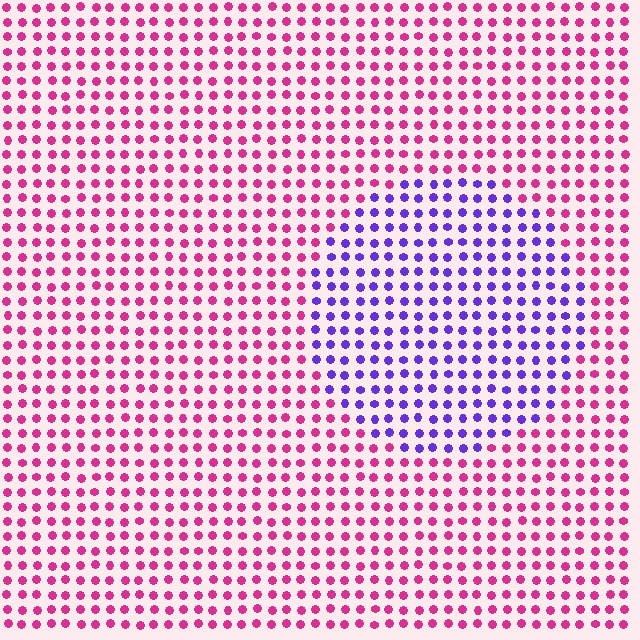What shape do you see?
I see a circle.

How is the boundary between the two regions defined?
The boundary is defined purely by a slight shift in hue (about 65 degrees). Spacing, size, and orientation are identical on both sides.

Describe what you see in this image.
The image is filled with small magenta elements in a uniform arrangement. A circle-shaped region is visible where the elements are tinted to a slightly different hue, forming a subtle color boundary.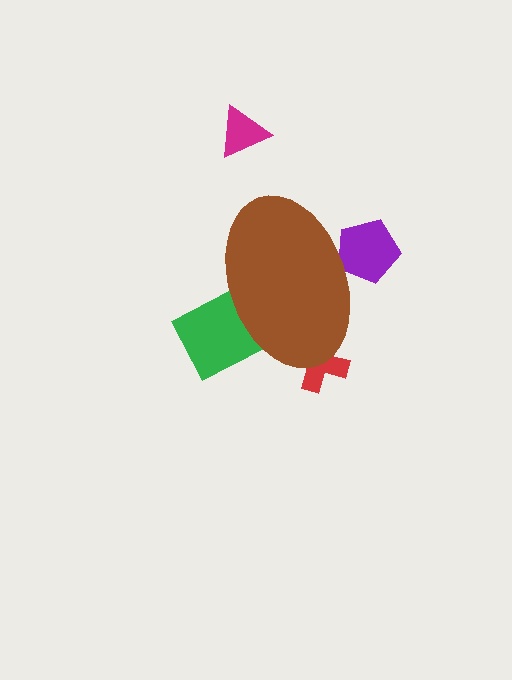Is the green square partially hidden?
Yes, the green square is partially hidden behind the brown ellipse.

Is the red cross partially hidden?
Yes, the red cross is partially hidden behind the brown ellipse.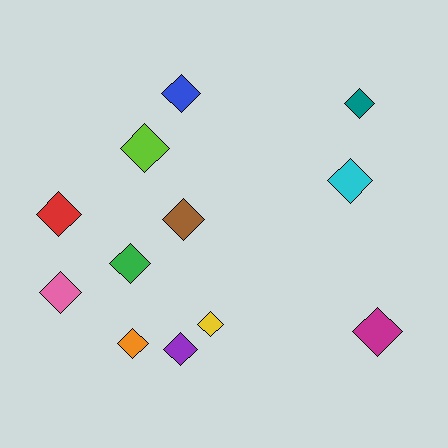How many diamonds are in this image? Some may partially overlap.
There are 12 diamonds.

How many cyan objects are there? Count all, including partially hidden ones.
There is 1 cyan object.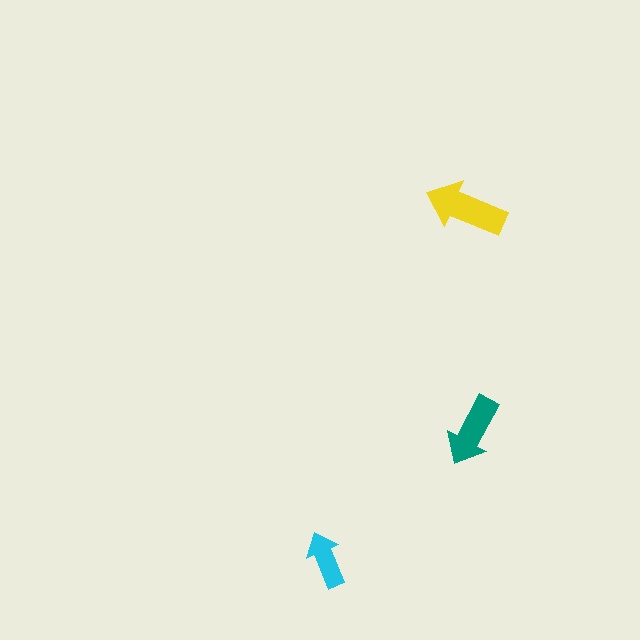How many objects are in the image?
There are 3 objects in the image.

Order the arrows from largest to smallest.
the yellow one, the teal one, the cyan one.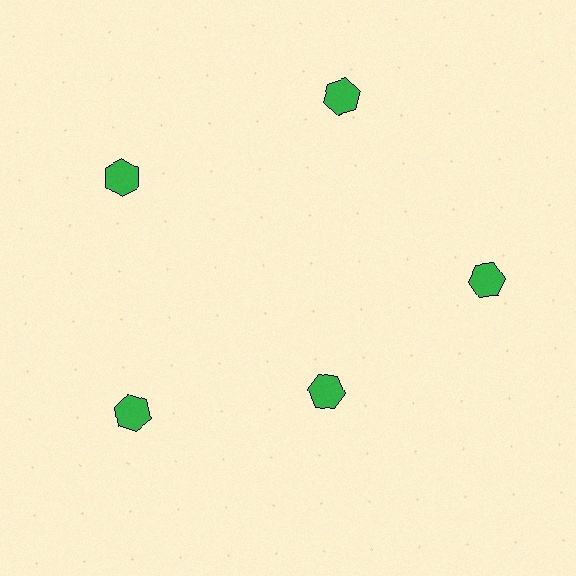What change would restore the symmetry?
The symmetry would be restored by moving it outward, back onto the ring so that all 5 hexagons sit at equal angles and equal distance from the center.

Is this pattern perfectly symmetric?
No. The 5 green hexagons are arranged in a ring, but one element near the 5 o'clock position is pulled inward toward the center, breaking the 5-fold rotational symmetry.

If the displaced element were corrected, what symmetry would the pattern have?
It would have 5-fold rotational symmetry — the pattern would map onto itself every 72 degrees.